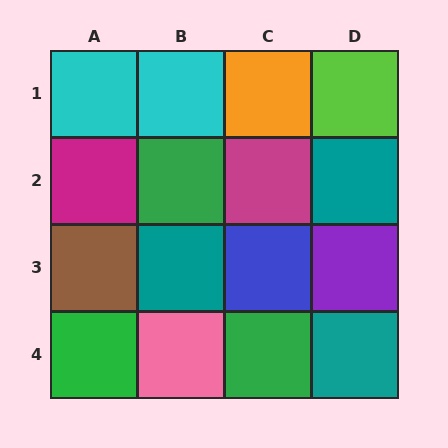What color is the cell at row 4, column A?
Green.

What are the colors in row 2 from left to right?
Magenta, green, magenta, teal.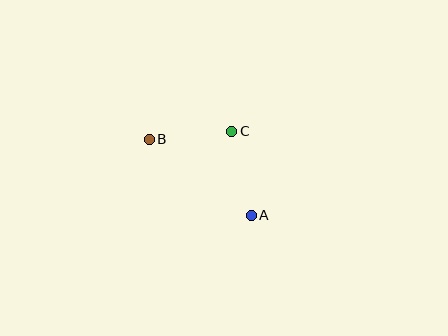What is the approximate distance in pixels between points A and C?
The distance between A and C is approximately 86 pixels.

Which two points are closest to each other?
Points B and C are closest to each other.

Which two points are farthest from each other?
Points A and B are farthest from each other.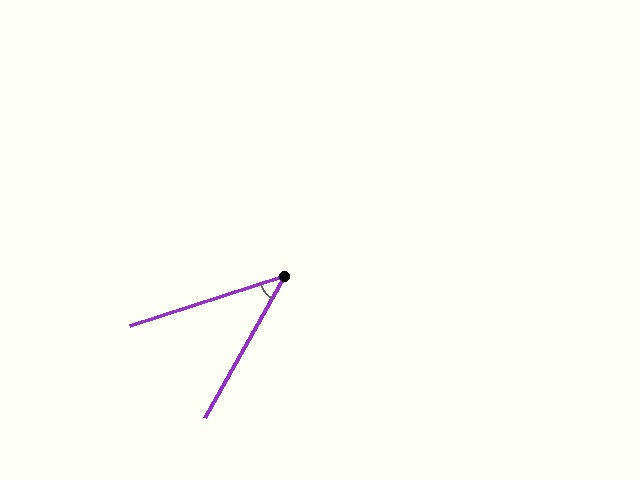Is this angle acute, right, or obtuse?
It is acute.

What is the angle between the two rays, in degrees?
Approximately 43 degrees.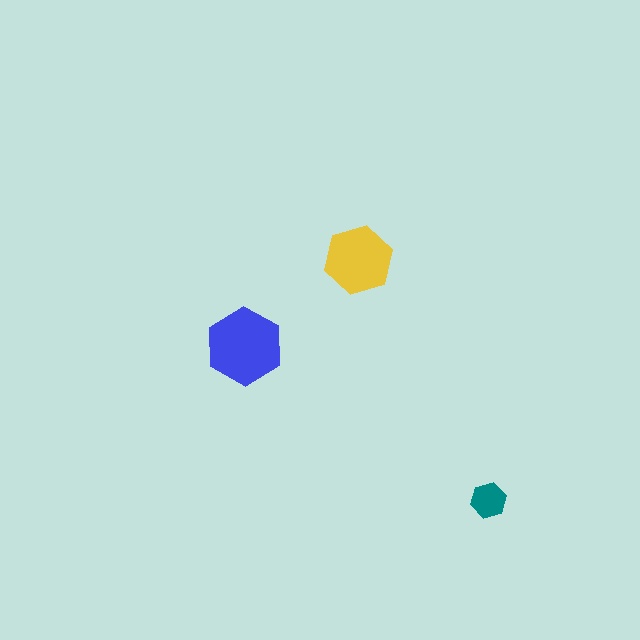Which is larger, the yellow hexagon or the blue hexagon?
The blue one.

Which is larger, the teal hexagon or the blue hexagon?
The blue one.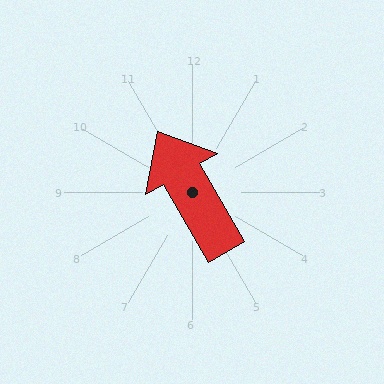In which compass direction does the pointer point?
Northwest.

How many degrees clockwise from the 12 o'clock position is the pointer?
Approximately 330 degrees.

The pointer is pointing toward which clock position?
Roughly 11 o'clock.